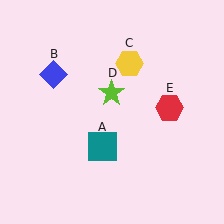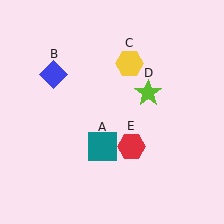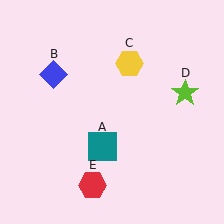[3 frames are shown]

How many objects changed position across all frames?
2 objects changed position: lime star (object D), red hexagon (object E).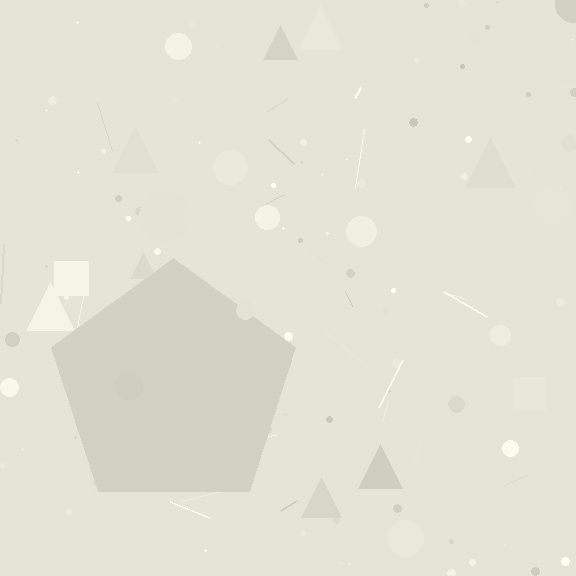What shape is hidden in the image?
A pentagon is hidden in the image.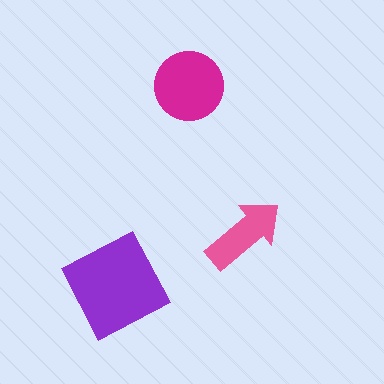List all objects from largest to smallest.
The purple diamond, the magenta circle, the pink arrow.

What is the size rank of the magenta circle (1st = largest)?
2nd.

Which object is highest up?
The magenta circle is topmost.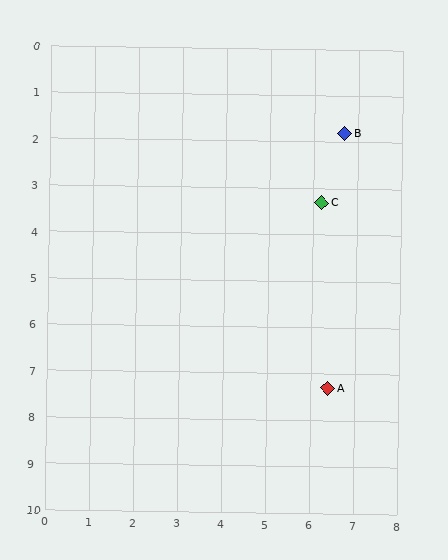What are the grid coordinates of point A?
Point A is at approximately (6.4, 7.3).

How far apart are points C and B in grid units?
Points C and B are about 1.6 grid units apart.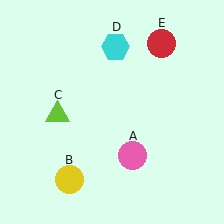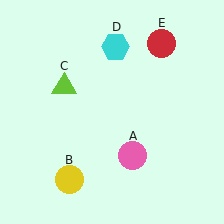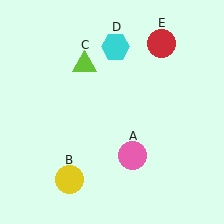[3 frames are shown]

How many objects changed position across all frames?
1 object changed position: lime triangle (object C).